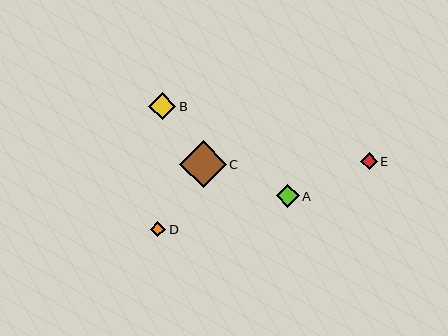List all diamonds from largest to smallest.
From largest to smallest: C, B, A, E, D.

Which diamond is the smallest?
Diamond D is the smallest with a size of approximately 15 pixels.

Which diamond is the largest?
Diamond C is the largest with a size of approximately 47 pixels.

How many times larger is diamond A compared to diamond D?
Diamond A is approximately 1.5 times the size of diamond D.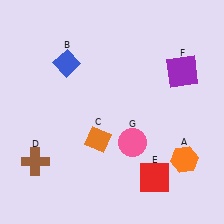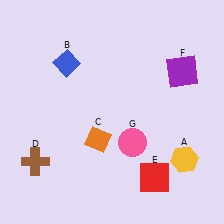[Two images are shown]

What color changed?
The hexagon (A) changed from orange in Image 1 to yellow in Image 2.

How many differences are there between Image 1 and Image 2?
There is 1 difference between the two images.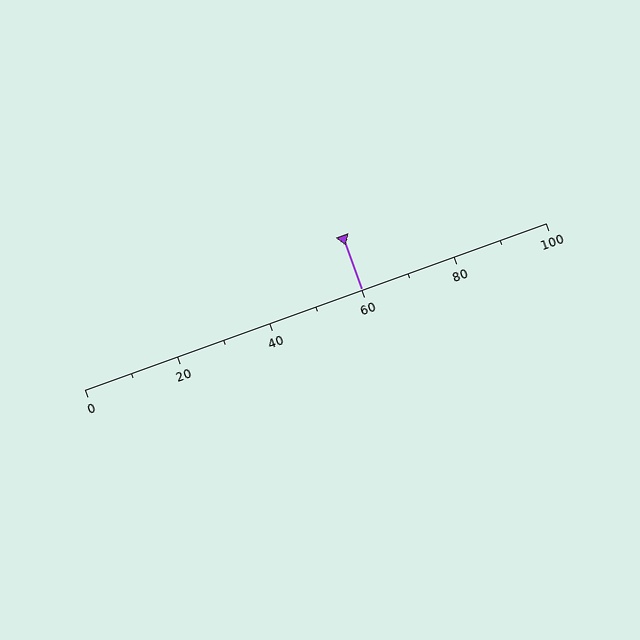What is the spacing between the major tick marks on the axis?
The major ticks are spaced 20 apart.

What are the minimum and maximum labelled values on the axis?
The axis runs from 0 to 100.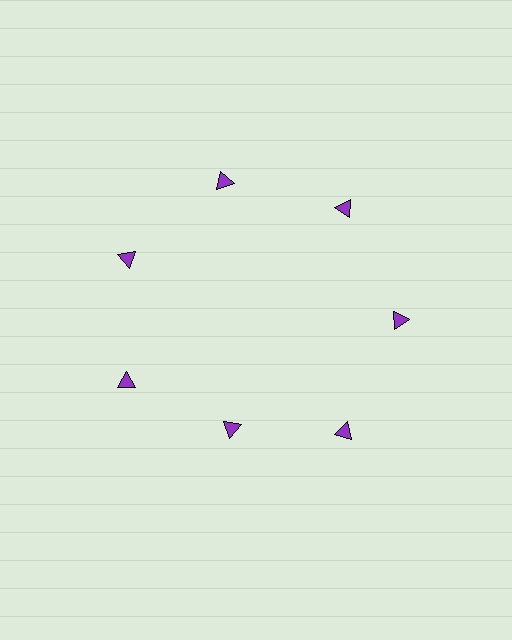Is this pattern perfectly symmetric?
No. The 7 purple triangles are arranged in a ring, but one element near the 6 o'clock position is pulled inward toward the center, breaking the 7-fold rotational symmetry.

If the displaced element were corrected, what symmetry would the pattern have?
It would have 7-fold rotational symmetry — the pattern would map onto itself every 51 degrees.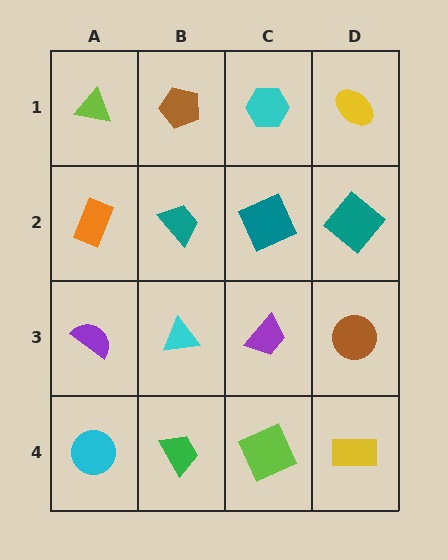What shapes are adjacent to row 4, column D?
A brown circle (row 3, column D), a lime square (row 4, column C).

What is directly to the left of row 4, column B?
A cyan circle.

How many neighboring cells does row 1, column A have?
2.